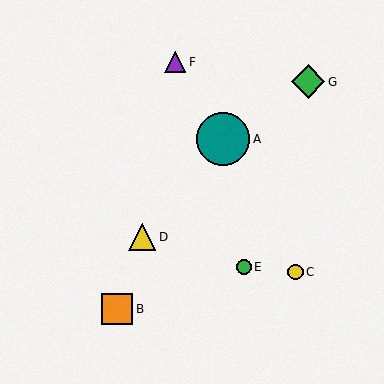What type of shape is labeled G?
Shape G is a green diamond.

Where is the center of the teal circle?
The center of the teal circle is at (223, 139).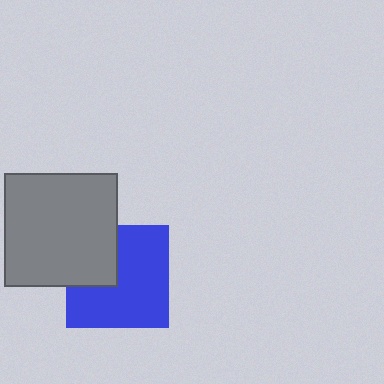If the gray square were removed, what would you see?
You would see the complete blue square.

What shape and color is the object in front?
The object in front is a gray square.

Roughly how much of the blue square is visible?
Most of it is visible (roughly 70%).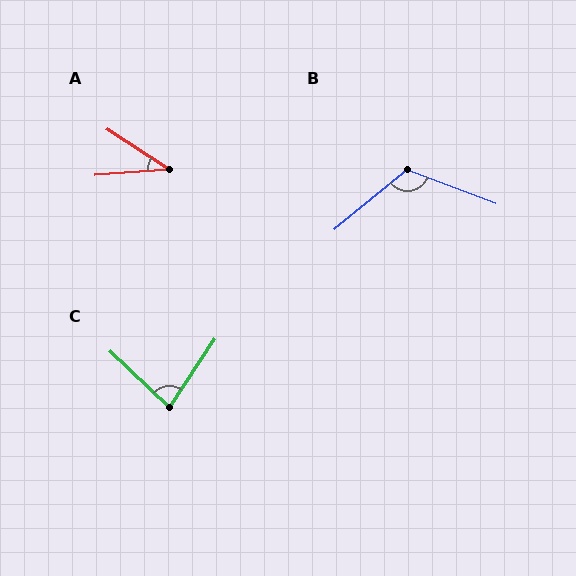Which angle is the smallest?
A, at approximately 37 degrees.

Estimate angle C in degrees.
Approximately 80 degrees.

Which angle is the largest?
B, at approximately 120 degrees.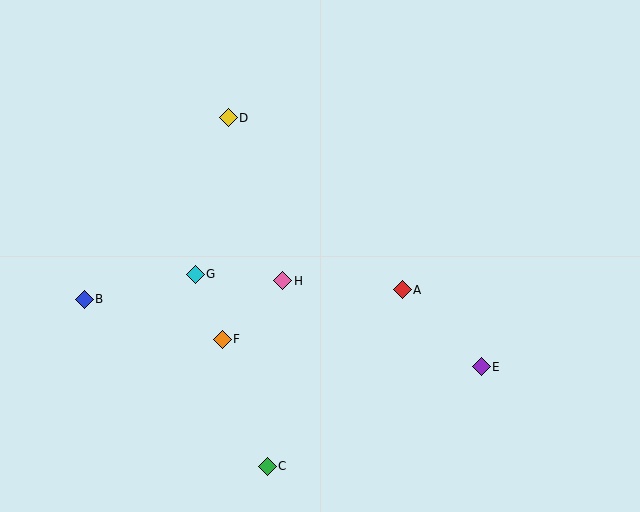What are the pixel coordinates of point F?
Point F is at (222, 339).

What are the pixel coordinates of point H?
Point H is at (283, 281).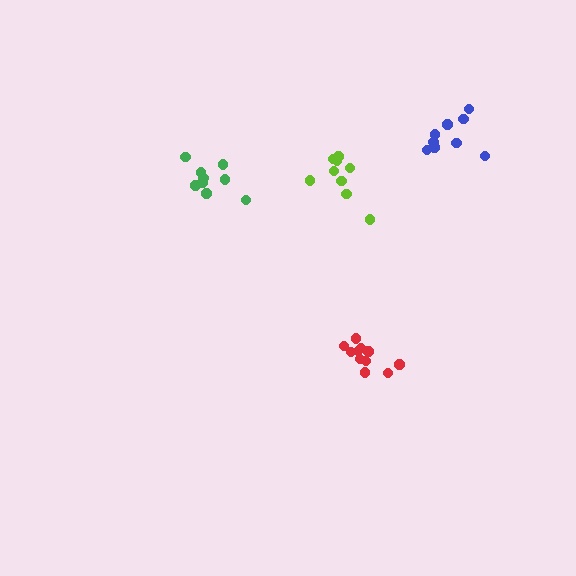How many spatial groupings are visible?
There are 4 spatial groupings.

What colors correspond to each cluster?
The clusters are colored: green, red, lime, blue.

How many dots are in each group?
Group 1: 9 dots, Group 2: 11 dots, Group 3: 9 dots, Group 4: 9 dots (38 total).